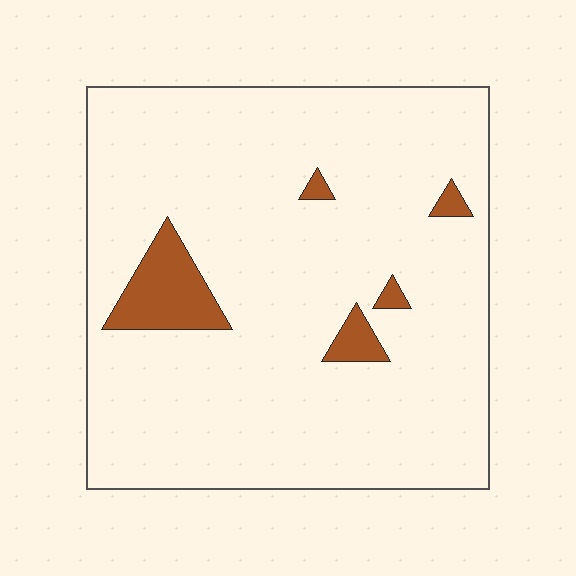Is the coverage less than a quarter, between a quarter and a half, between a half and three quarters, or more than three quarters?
Less than a quarter.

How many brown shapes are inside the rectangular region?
5.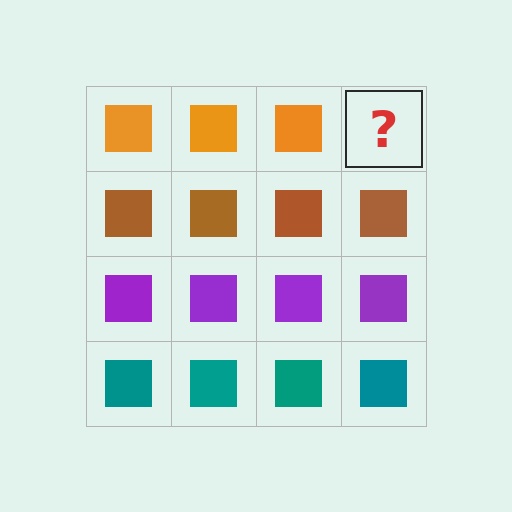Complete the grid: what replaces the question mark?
The question mark should be replaced with an orange square.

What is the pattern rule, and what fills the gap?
The rule is that each row has a consistent color. The gap should be filled with an orange square.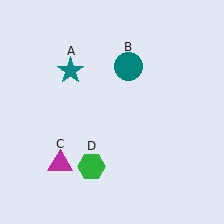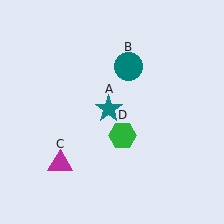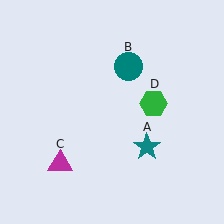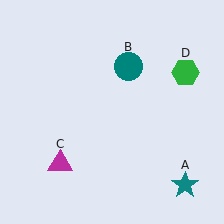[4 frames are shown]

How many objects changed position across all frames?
2 objects changed position: teal star (object A), green hexagon (object D).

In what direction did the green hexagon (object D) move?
The green hexagon (object D) moved up and to the right.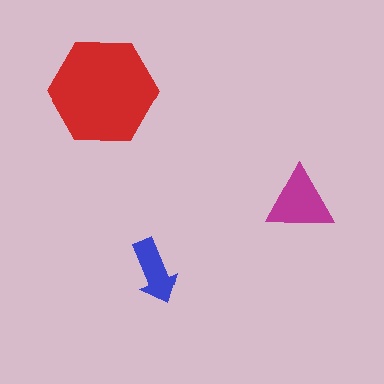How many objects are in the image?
There are 3 objects in the image.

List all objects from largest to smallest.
The red hexagon, the magenta triangle, the blue arrow.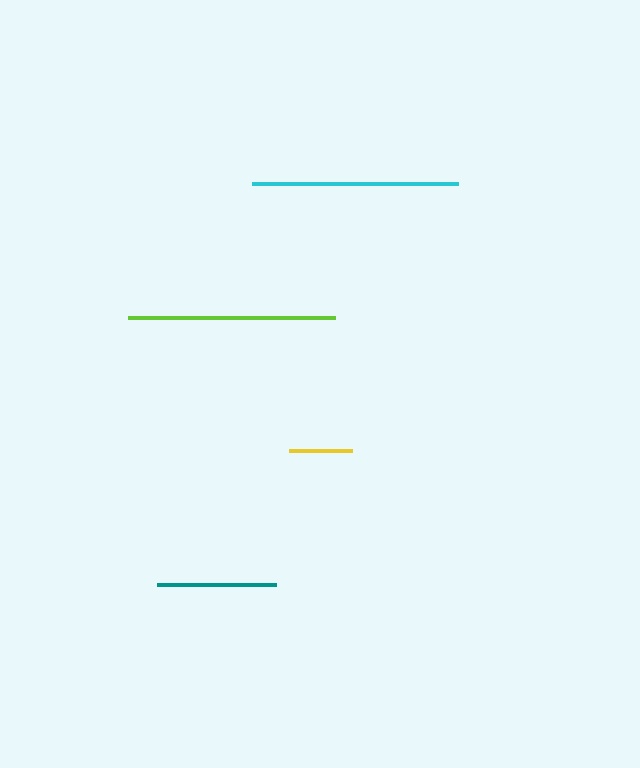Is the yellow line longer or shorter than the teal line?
The teal line is longer than the yellow line.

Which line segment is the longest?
The lime line is the longest at approximately 207 pixels.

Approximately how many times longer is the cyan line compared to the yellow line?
The cyan line is approximately 3.2 times the length of the yellow line.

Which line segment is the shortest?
The yellow line is the shortest at approximately 64 pixels.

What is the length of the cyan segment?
The cyan segment is approximately 205 pixels long.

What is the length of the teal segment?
The teal segment is approximately 119 pixels long.